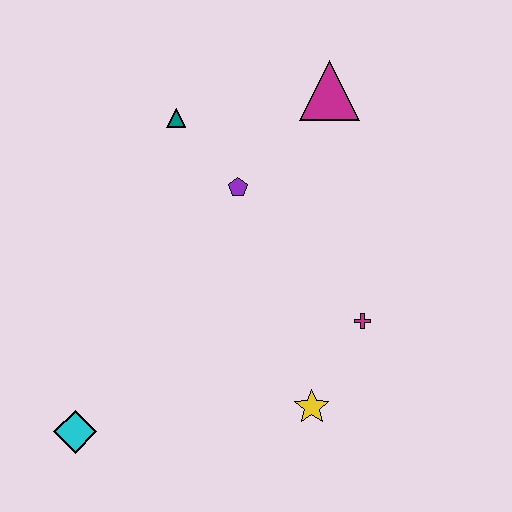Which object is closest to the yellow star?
The magenta cross is closest to the yellow star.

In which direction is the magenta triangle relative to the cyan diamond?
The magenta triangle is above the cyan diamond.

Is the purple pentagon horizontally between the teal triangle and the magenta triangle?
Yes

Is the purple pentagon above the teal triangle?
No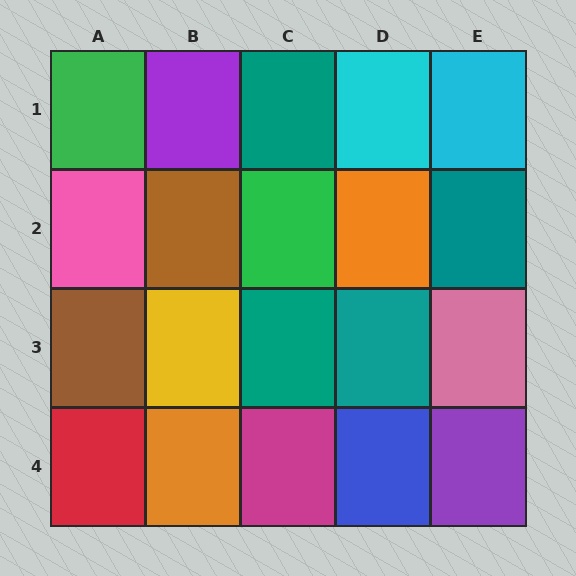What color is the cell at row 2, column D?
Orange.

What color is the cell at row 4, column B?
Orange.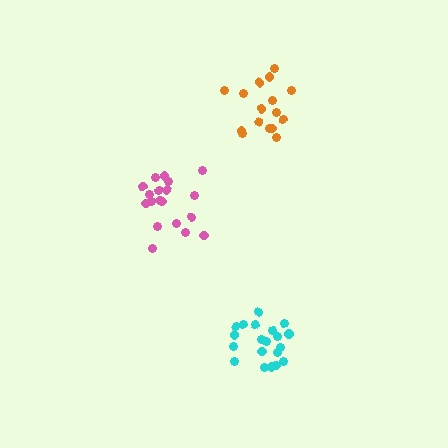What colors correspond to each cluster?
The clusters are colored: pink, orange, cyan.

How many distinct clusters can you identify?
There are 3 distinct clusters.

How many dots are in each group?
Group 1: 19 dots, Group 2: 16 dots, Group 3: 20 dots (55 total).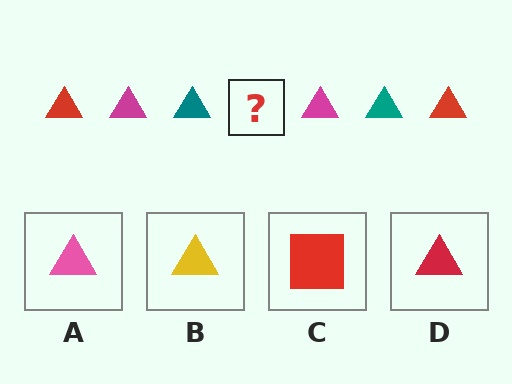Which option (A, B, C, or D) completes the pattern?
D.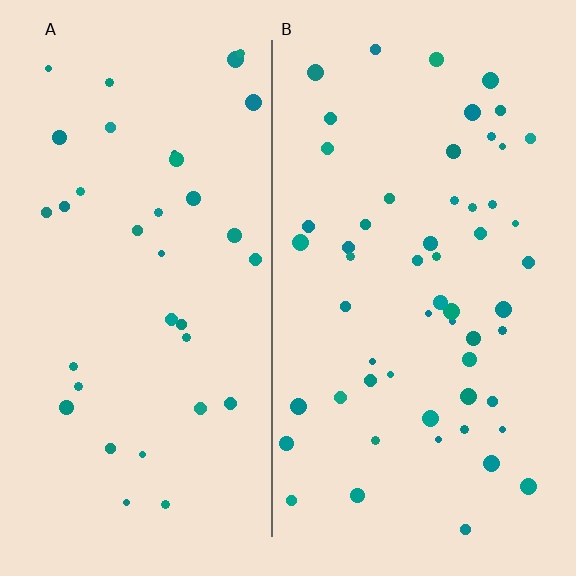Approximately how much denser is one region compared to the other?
Approximately 1.6× — region B over region A.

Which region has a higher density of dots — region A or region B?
B (the right).